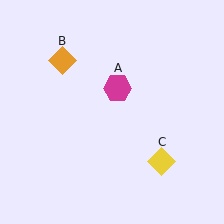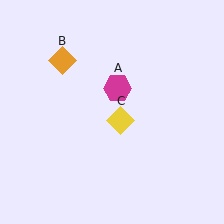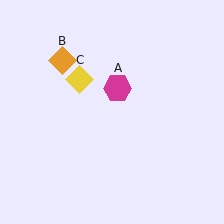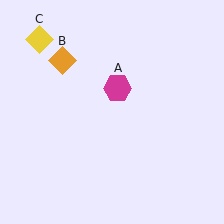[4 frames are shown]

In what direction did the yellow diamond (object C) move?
The yellow diamond (object C) moved up and to the left.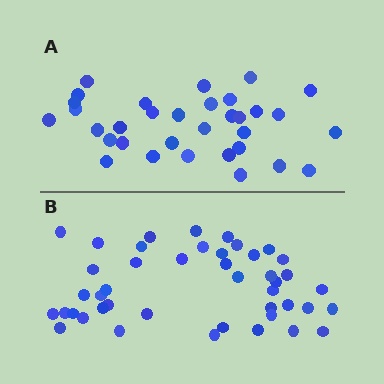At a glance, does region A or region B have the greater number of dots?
Region B (the bottom region) has more dots.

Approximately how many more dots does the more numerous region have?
Region B has roughly 12 or so more dots than region A.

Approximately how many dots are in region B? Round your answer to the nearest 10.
About 40 dots. (The exact count is 44, which rounds to 40.)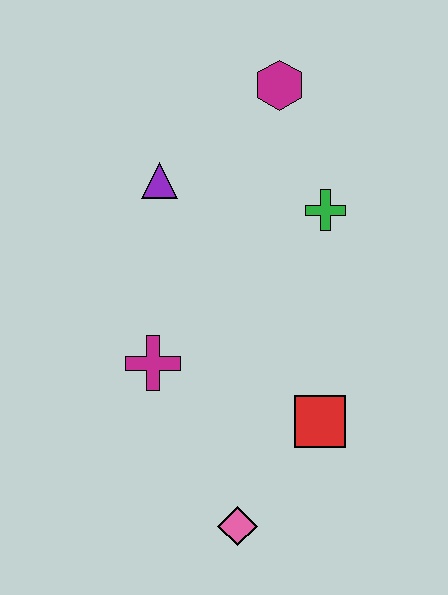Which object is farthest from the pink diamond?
The magenta hexagon is farthest from the pink diamond.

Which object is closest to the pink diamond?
The red square is closest to the pink diamond.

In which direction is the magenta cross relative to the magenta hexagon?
The magenta cross is below the magenta hexagon.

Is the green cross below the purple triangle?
Yes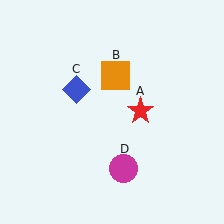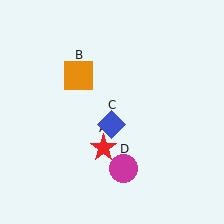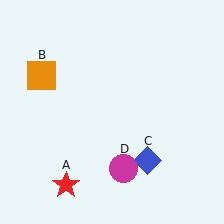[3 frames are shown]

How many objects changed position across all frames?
3 objects changed position: red star (object A), orange square (object B), blue diamond (object C).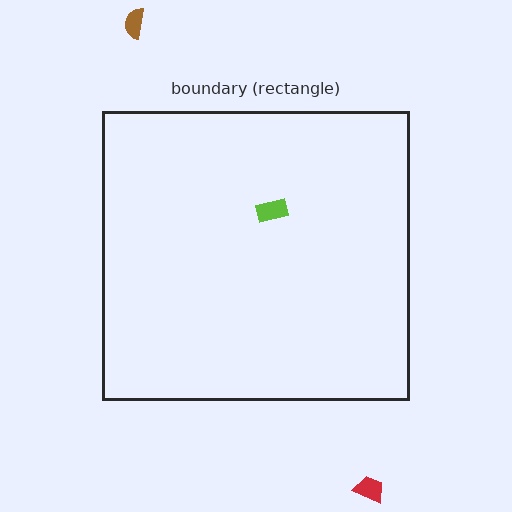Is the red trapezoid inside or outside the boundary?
Outside.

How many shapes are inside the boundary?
1 inside, 2 outside.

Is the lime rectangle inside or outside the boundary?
Inside.